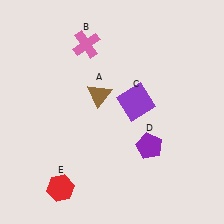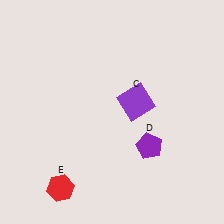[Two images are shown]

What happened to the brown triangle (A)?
The brown triangle (A) was removed in Image 2. It was in the top-left area of Image 1.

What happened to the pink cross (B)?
The pink cross (B) was removed in Image 2. It was in the top-left area of Image 1.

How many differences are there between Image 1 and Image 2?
There are 2 differences between the two images.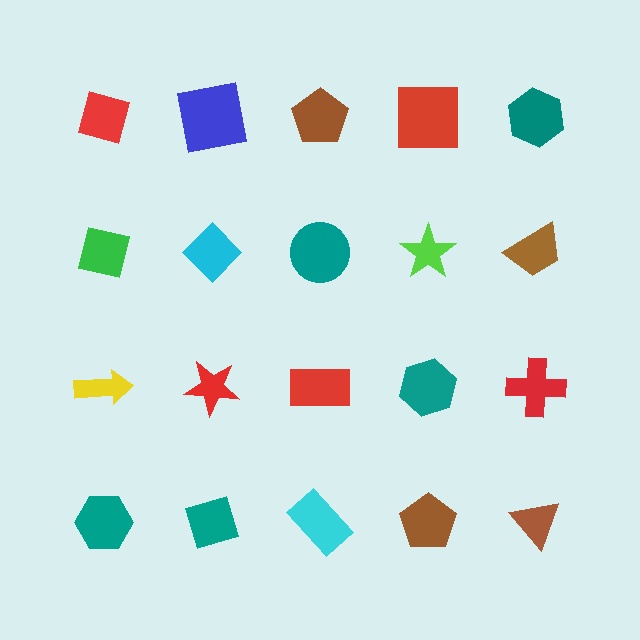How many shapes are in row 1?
5 shapes.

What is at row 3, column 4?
A teal hexagon.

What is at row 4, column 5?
A brown triangle.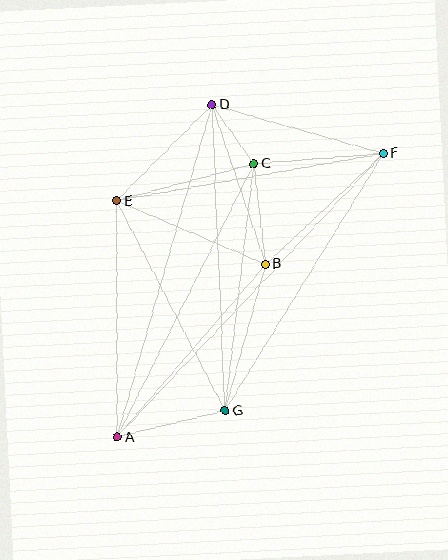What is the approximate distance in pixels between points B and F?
The distance between B and F is approximately 162 pixels.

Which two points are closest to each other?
Points C and D are closest to each other.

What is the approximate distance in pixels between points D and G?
The distance between D and G is approximately 306 pixels.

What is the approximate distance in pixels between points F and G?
The distance between F and G is approximately 303 pixels.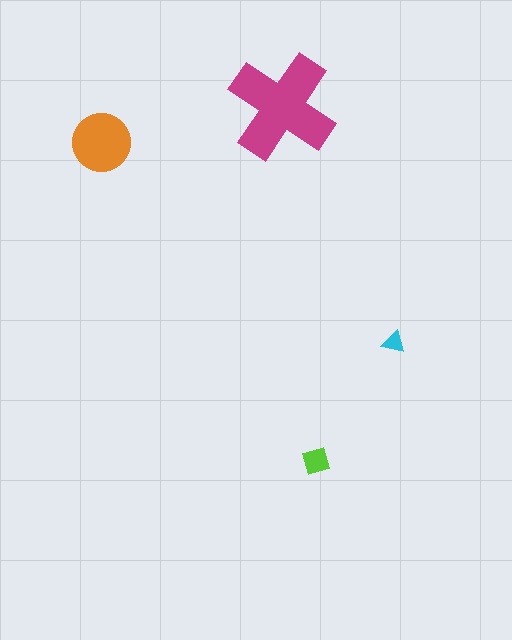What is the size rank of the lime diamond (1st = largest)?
3rd.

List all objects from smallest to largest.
The cyan triangle, the lime diamond, the orange circle, the magenta cross.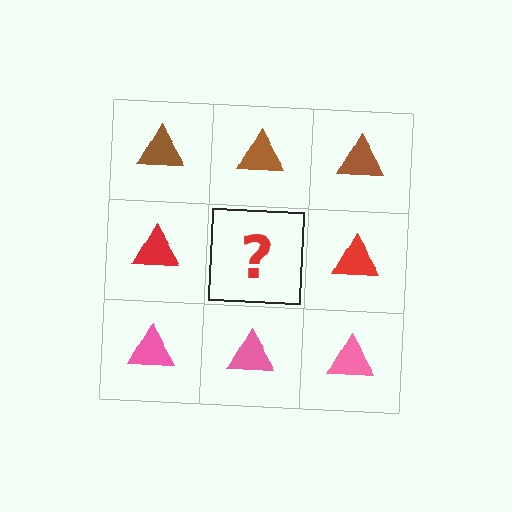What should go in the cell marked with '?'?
The missing cell should contain a red triangle.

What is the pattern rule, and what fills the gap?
The rule is that each row has a consistent color. The gap should be filled with a red triangle.